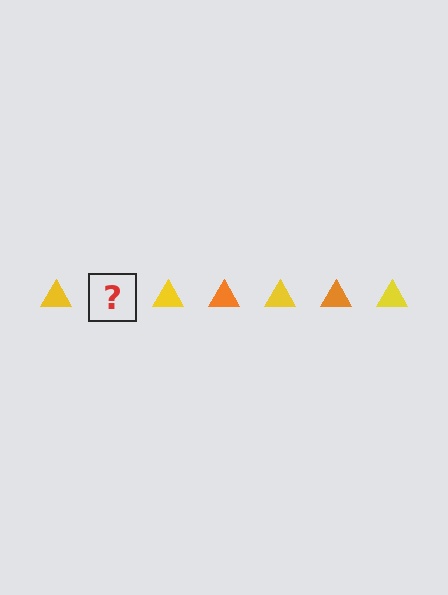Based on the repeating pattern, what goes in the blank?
The blank should be an orange triangle.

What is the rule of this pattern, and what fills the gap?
The rule is that the pattern cycles through yellow, orange triangles. The gap should be filled with an orange triangle.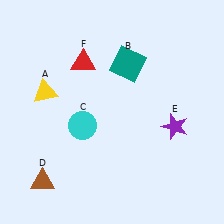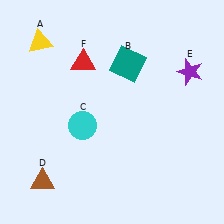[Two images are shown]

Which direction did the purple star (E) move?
The purple star (E) moved up.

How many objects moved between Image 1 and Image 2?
2 objects moved between the two images.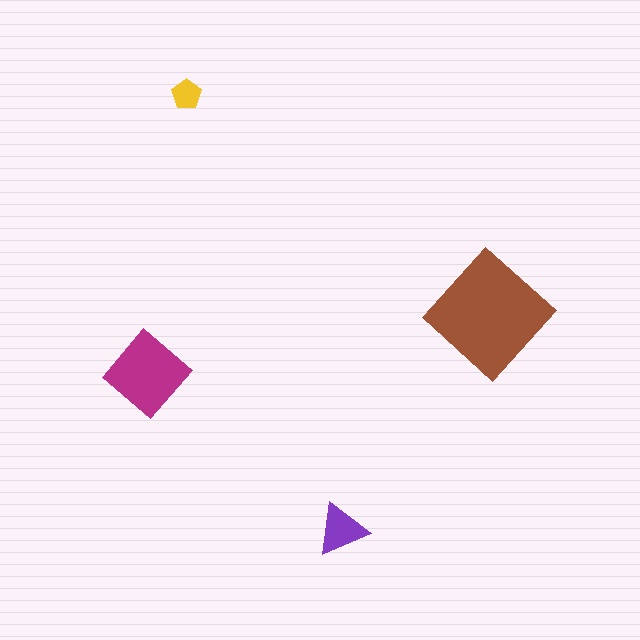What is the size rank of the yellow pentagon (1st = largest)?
4th.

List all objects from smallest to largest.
The yellow pentagon, the purple triangle, the magenta diamond, the brown diamond.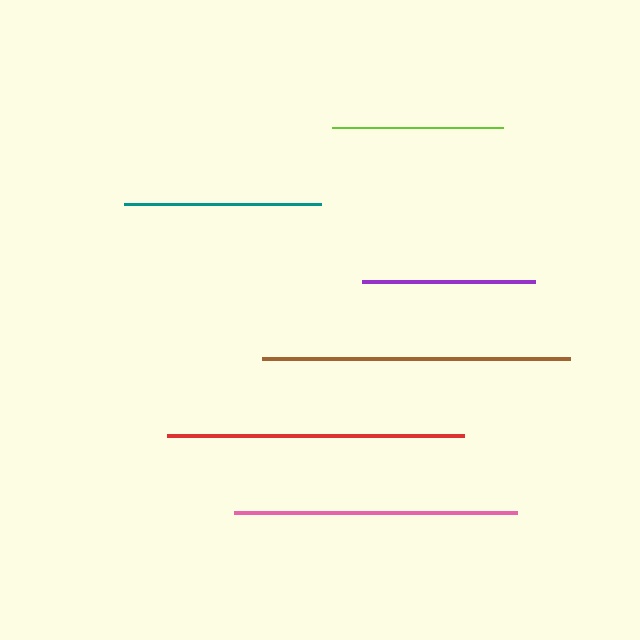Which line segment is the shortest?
The lime line is the shortest at approximately 171 pixels.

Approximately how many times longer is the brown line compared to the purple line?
The brown line is approximately 1.8 times the length of the purple line.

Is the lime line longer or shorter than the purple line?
The purple line is longer than the lime line.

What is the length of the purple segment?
The purple segment is approximately 174 pixels long.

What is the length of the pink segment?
The pink segment is approximately 283 pixels long.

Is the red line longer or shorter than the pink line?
The red line is longer than the pink line.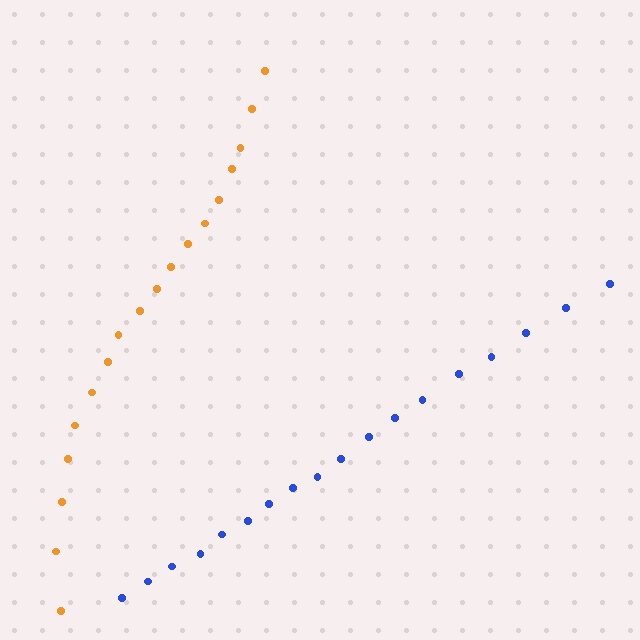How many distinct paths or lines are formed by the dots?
There are 2 distinct paths.